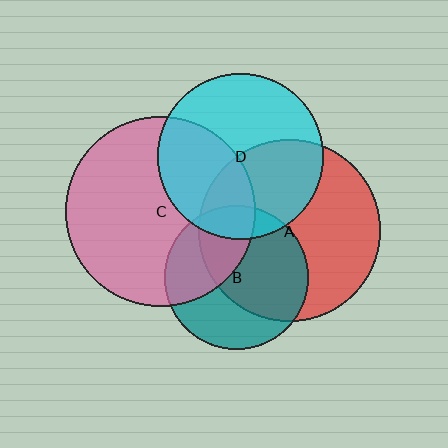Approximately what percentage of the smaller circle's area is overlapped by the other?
Approximately 40%.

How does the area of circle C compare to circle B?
Approximately 1.7 times.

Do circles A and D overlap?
Yes.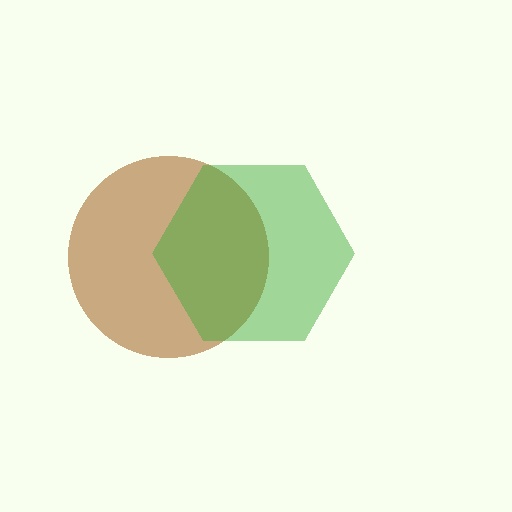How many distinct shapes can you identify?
There are 2 distinct shapes: a brown circle, a green hexagon.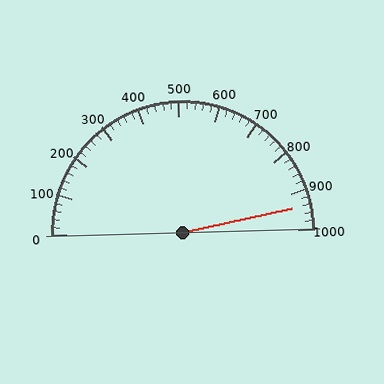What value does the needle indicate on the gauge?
The needle indicates approximately 940.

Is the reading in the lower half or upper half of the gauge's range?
The reading is in the upper half of the range (0 to 1000).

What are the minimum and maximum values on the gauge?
The gauge ranges from 0 to 1000.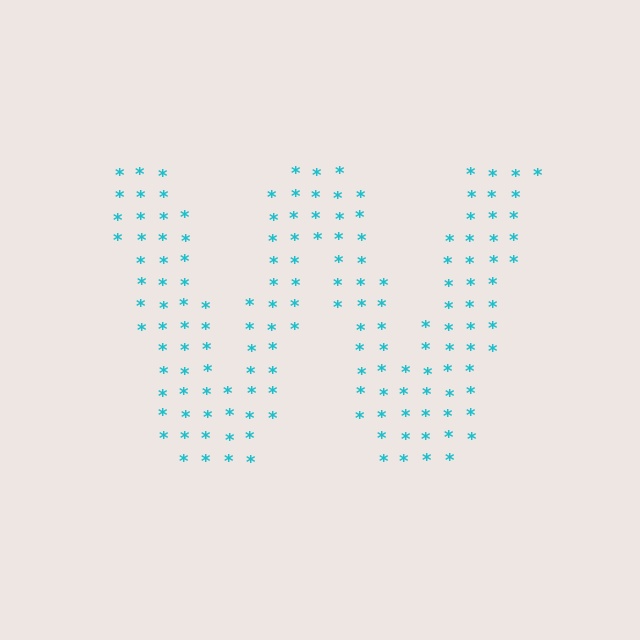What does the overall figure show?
The overall figure shows the letter W.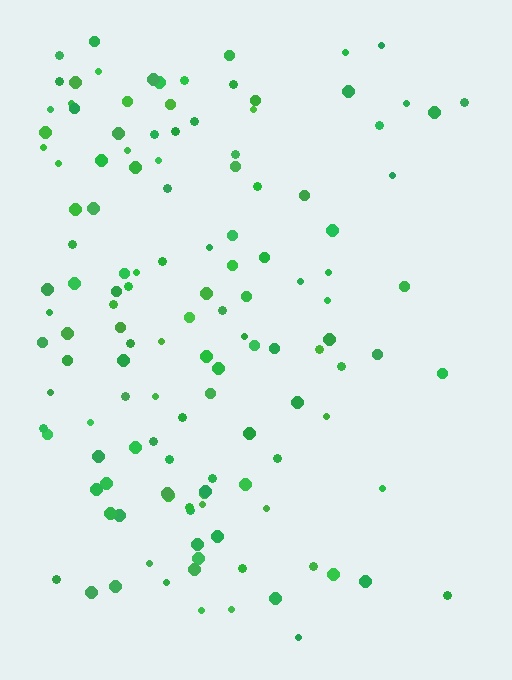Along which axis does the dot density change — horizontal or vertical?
Horizontal.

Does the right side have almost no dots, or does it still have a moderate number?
Still a moderate number, just noticeably fewer than the left.